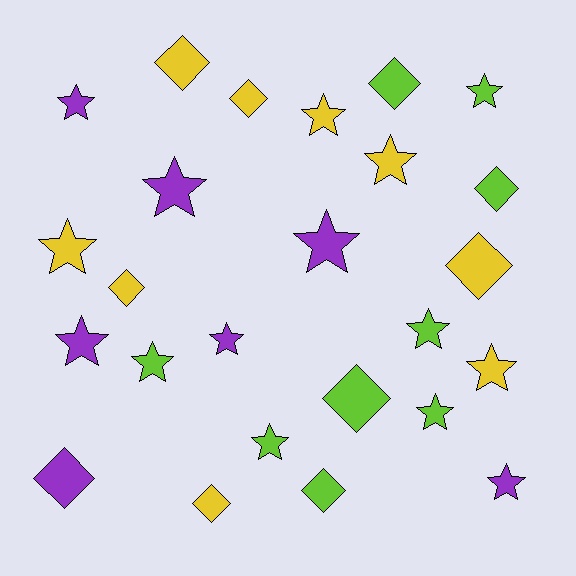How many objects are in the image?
There are 25 objects.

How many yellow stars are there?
There are 4 yellow stars.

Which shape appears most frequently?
Star, with 15 objects.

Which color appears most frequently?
Lime, with 9 objects.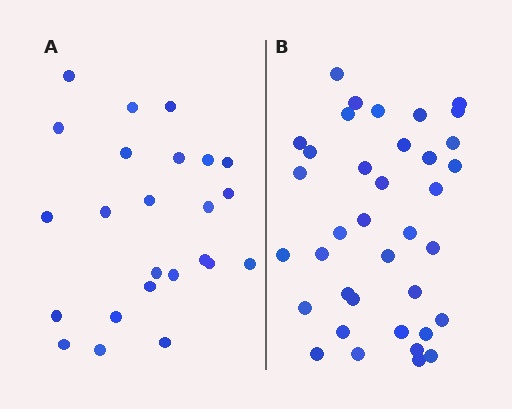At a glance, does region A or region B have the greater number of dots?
Region B (the right region) has more dots.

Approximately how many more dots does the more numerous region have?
Region B has approximately 15 more dots than region A.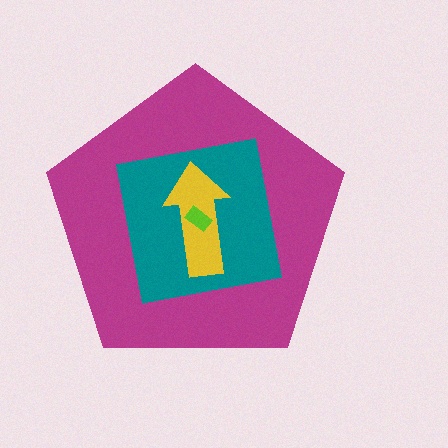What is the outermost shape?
The magenta pentagon.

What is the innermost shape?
The lime rectangle.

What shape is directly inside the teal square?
The yellow arrow.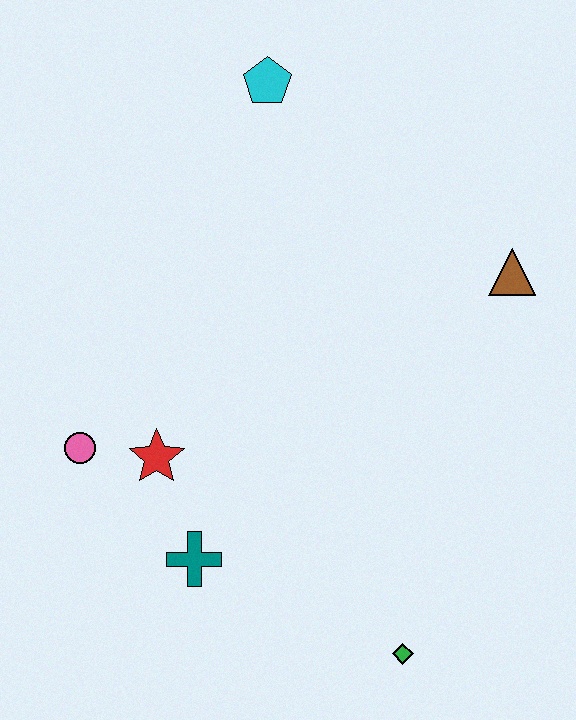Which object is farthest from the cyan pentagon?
The green diamond is farthest from the cyan pentagon.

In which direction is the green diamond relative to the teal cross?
The green diamond is to the right of the teal cross.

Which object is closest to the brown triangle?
The cyan pentagon is closest to the brown triangle.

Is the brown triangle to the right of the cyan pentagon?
Yes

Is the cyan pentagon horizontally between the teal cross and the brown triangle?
Yes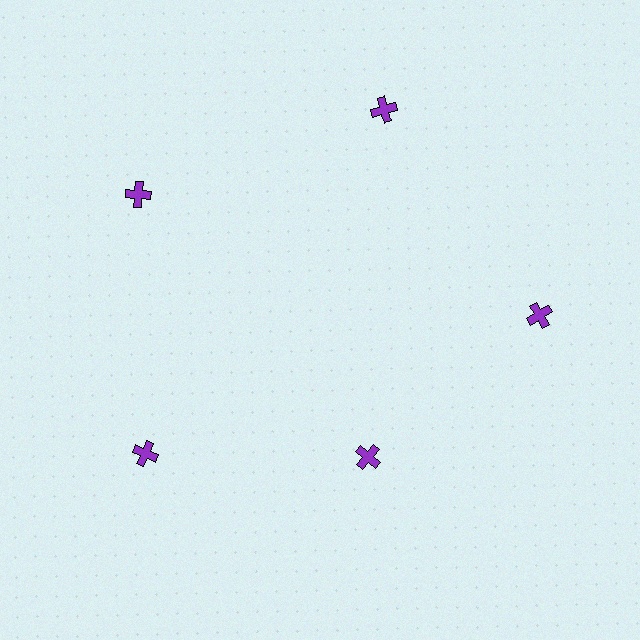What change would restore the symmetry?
The symmetry would be restored by moving it outward, back onto the ring so that all 5 crosses sit at equal angles and equal distance from the center.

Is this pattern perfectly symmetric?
No. The 5 purple crosses are arranged in a ring, but one element near the 5 o'clock position is pulled inward toward the center, breaking the 5-fold rotational symmetry.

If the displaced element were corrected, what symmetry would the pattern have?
It would have 5-fold rotational symmetry — the pattern would map onto itself every 72 degrees.